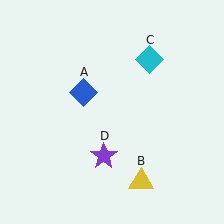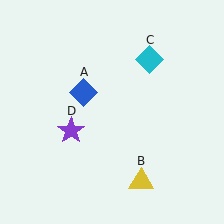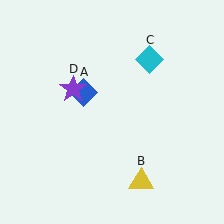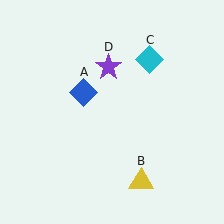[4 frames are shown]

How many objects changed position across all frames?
1 object changed position: purple star (object D).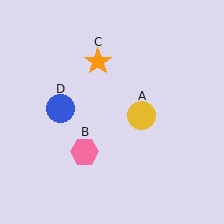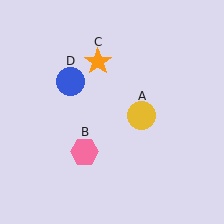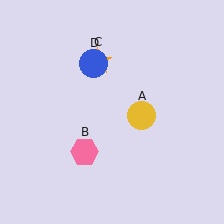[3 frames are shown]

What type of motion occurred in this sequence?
The blue circle (object D) rotated clockwise around the center of the scene.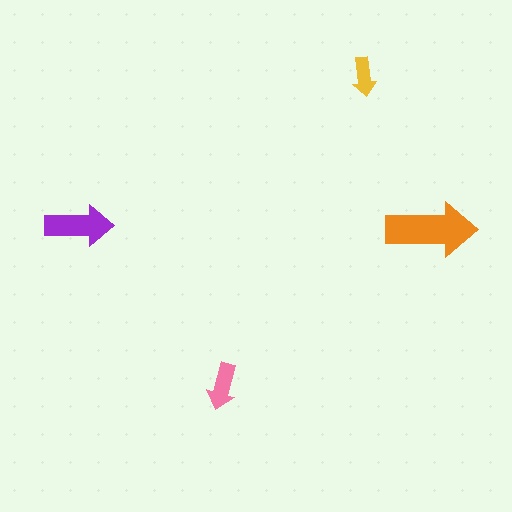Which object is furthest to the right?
The orange arrow is rightmost.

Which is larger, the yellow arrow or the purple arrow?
The purple one.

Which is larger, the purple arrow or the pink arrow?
The purple one.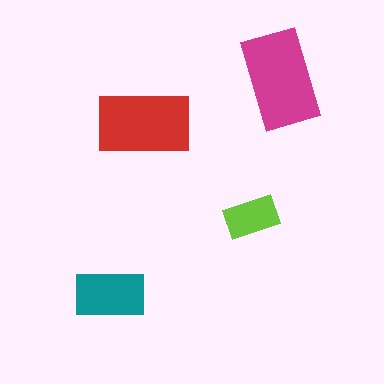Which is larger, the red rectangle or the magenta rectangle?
The magenta one.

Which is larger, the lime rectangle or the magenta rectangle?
The magenta one.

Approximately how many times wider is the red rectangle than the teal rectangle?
About 1.5 times wider.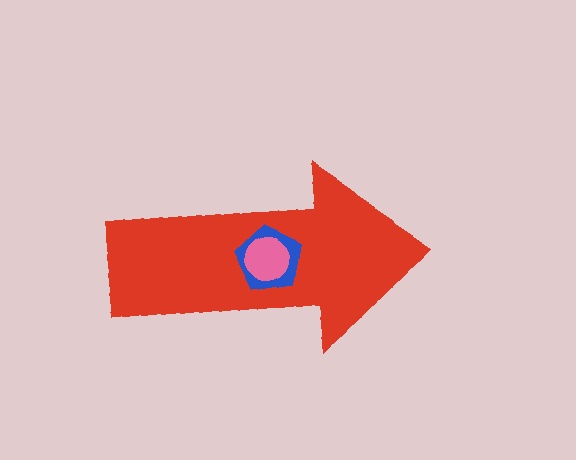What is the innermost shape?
The pink circle.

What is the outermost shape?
The red arrow.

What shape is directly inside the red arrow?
The blue pentagon.